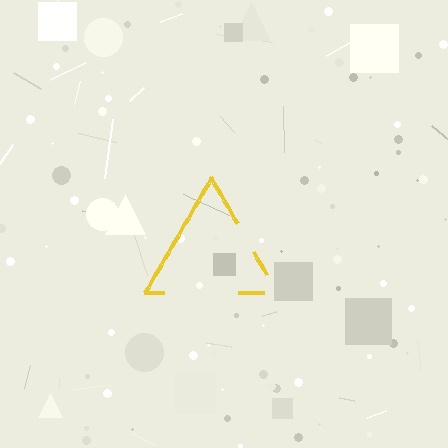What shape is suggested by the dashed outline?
The dashed outline suggests a triangle.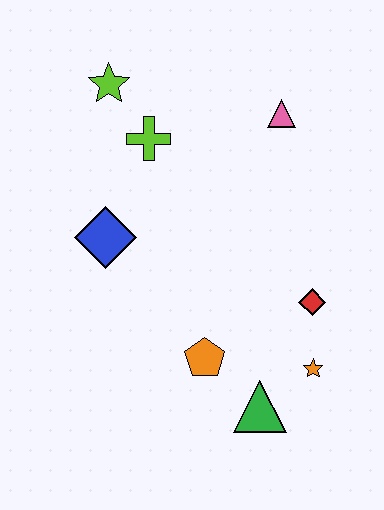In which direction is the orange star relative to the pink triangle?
The orange star is below the pink triangle.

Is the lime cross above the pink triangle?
No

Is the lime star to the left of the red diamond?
Yes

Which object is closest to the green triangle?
The orange star is closest to the green triangle.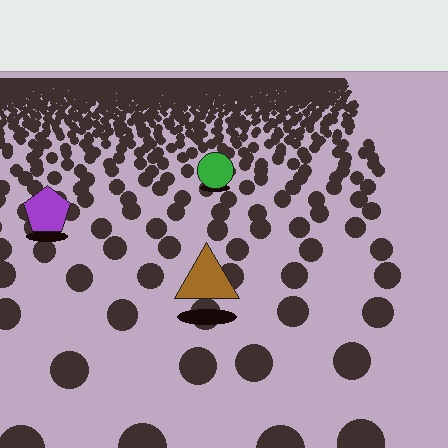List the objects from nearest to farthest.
From nearest to farthest: the brown triangle, the purple pentagon, the green circle.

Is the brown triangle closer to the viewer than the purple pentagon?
Yes. The brown triangle is closer — you can tell from the texture gradient: the ground texture is coarser near it.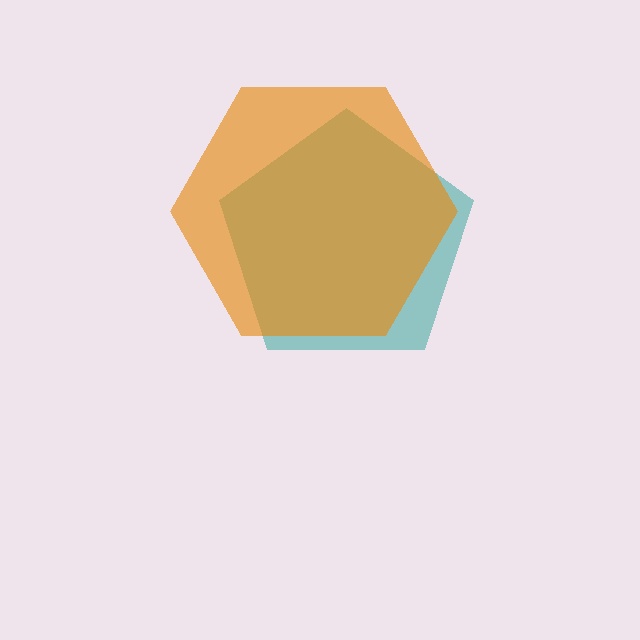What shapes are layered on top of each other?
The layered shapes are: a teal pentagon, an orange hexagon.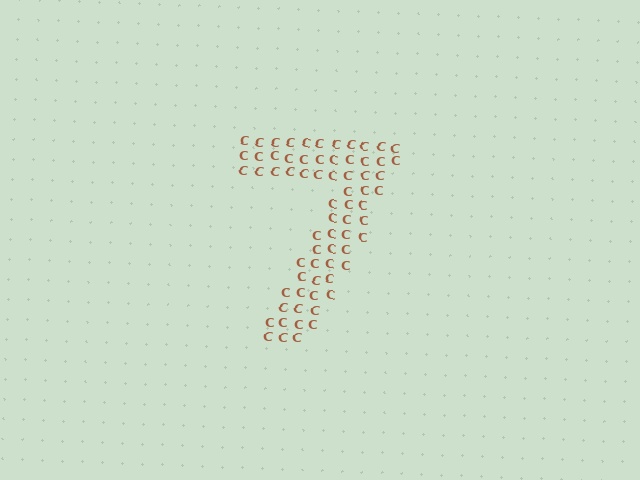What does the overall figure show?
The overall figure shows the digit 7.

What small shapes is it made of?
It is made of small letter C's.